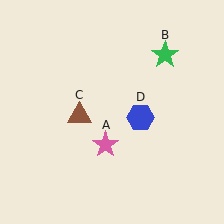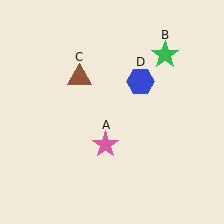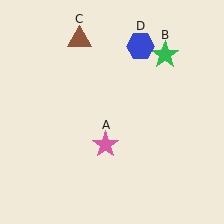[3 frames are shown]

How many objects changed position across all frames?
2 objects changed position: brown triangle (object C), blue hexagon (object D).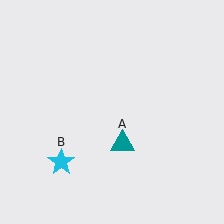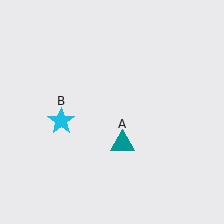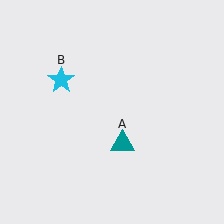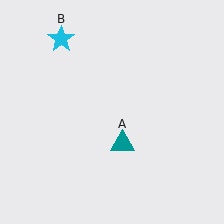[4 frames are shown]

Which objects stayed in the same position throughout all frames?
Teal triangle (object A) remained stationary.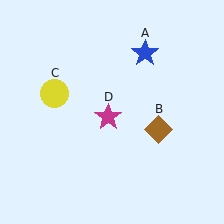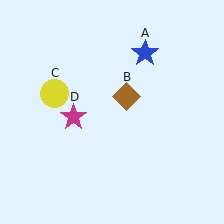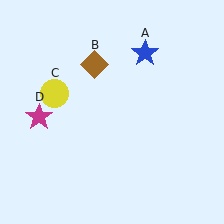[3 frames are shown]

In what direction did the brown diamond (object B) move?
The brown diamond (object B) moved up and to the left.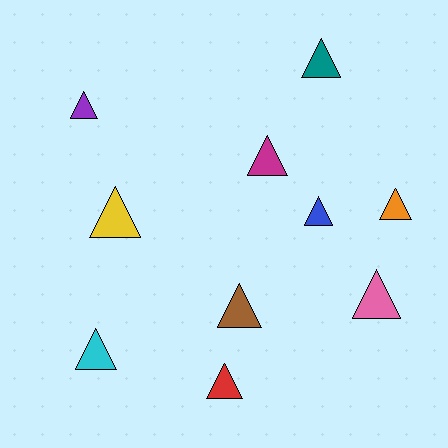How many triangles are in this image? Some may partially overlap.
There are 10 triangles.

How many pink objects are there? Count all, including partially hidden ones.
There is 1 pink object.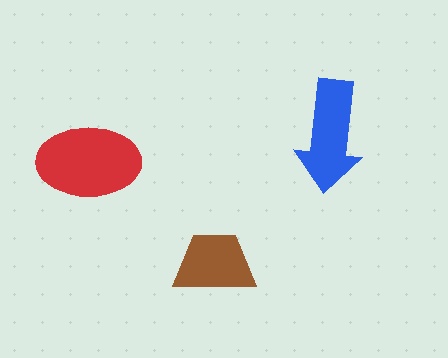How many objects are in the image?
There are 3 objects in the image.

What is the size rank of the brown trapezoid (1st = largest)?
3rd.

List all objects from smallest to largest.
The brown trapezoid, the blue arrow, the red ellipse.